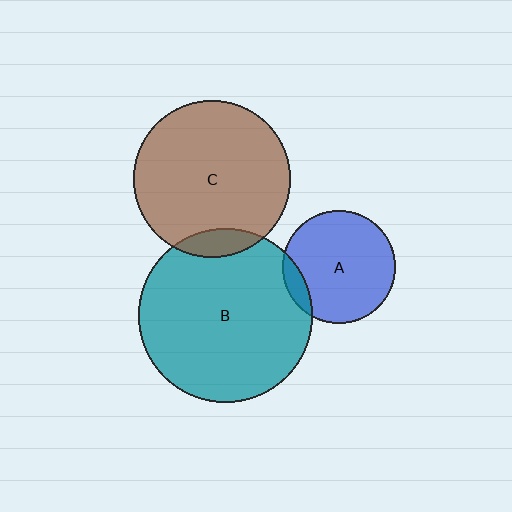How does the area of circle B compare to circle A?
Approximately 2.4 times.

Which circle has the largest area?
Circle B (teal).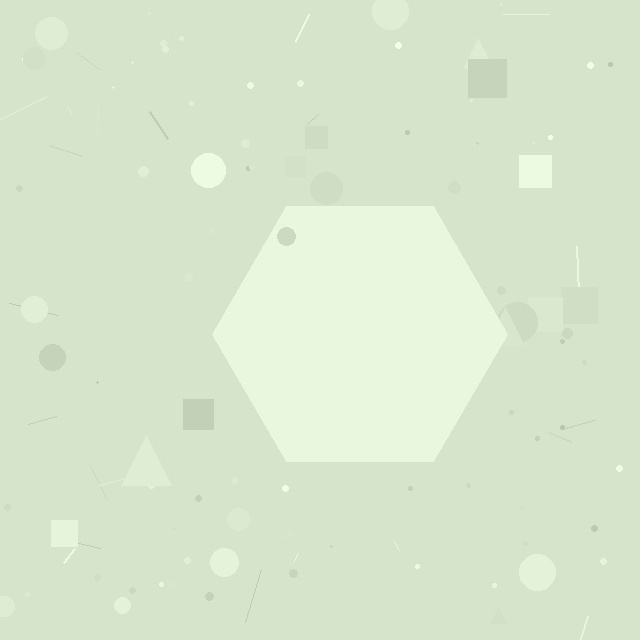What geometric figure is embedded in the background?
A hexagon is embedded in the background.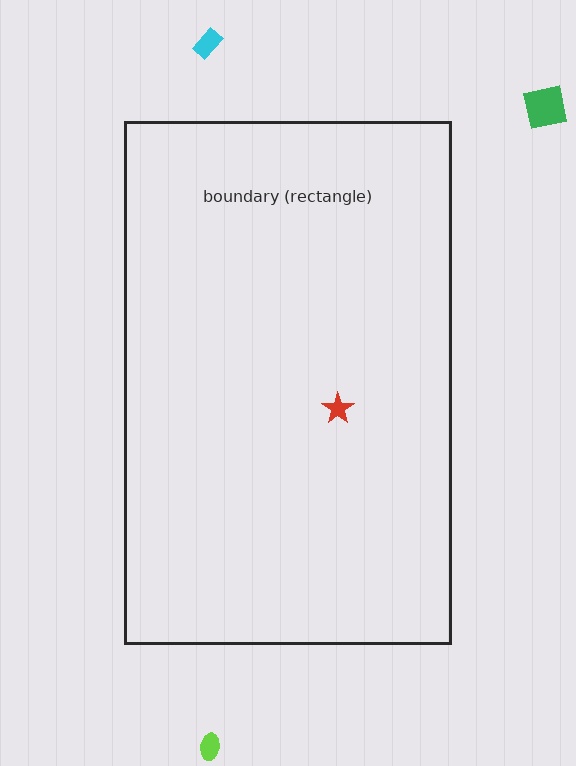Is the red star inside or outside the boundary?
Inside.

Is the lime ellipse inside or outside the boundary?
Outside.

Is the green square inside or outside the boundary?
Outside.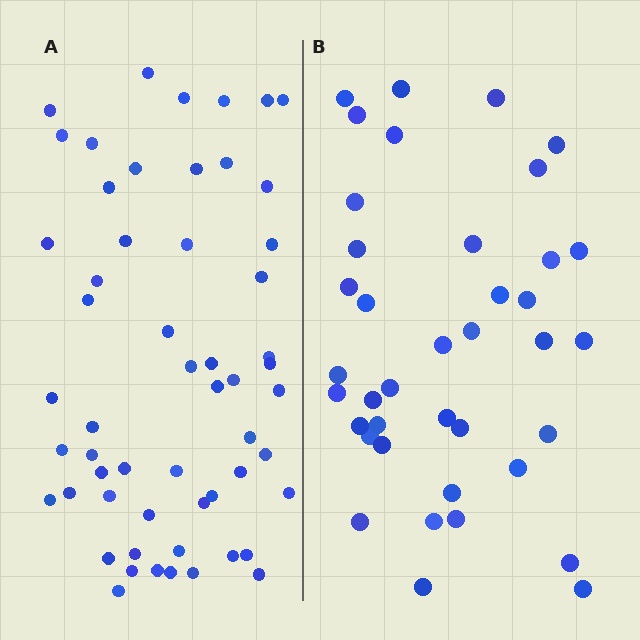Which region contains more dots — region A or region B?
Region A (the left region) has more dots.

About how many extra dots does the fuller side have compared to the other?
Region A has approximately 15 more dots than region B.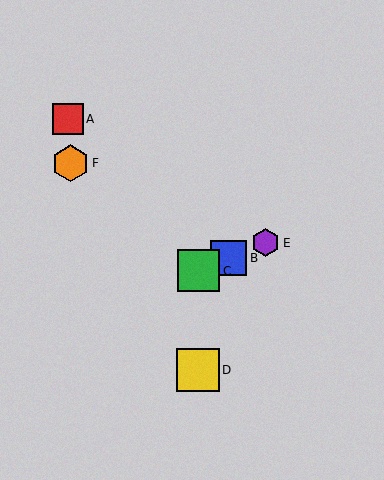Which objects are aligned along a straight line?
Objects B, C, E are aligned along a straight line.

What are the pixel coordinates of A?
Object A is at (68, 119).